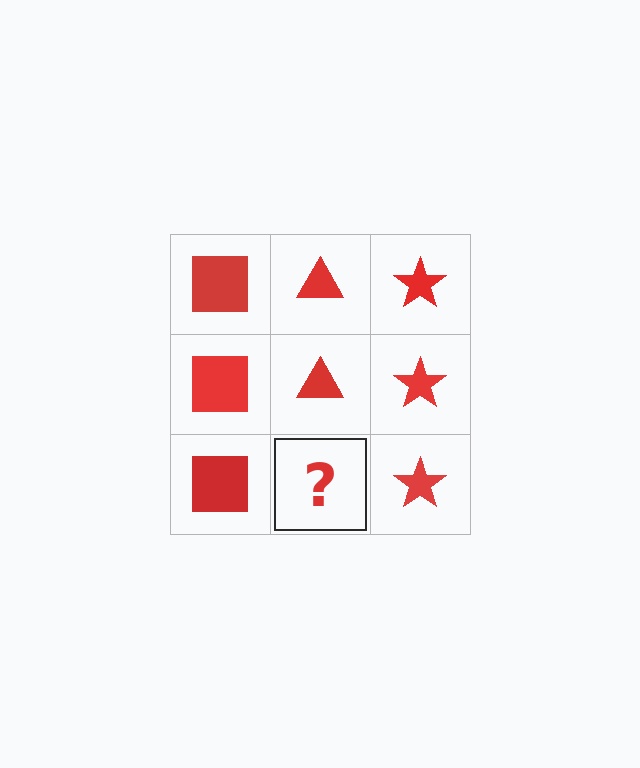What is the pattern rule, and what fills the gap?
The rule is that each column has a consistent shape. The gap should be filled with a red triangle.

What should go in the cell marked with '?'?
The missing cell should contain a red triangle.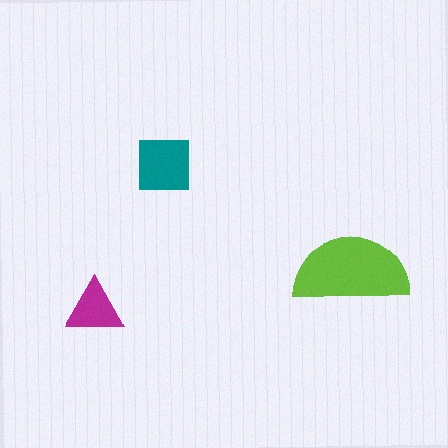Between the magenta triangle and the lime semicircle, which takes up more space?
The lime semicircle.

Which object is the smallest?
The magenta triangle.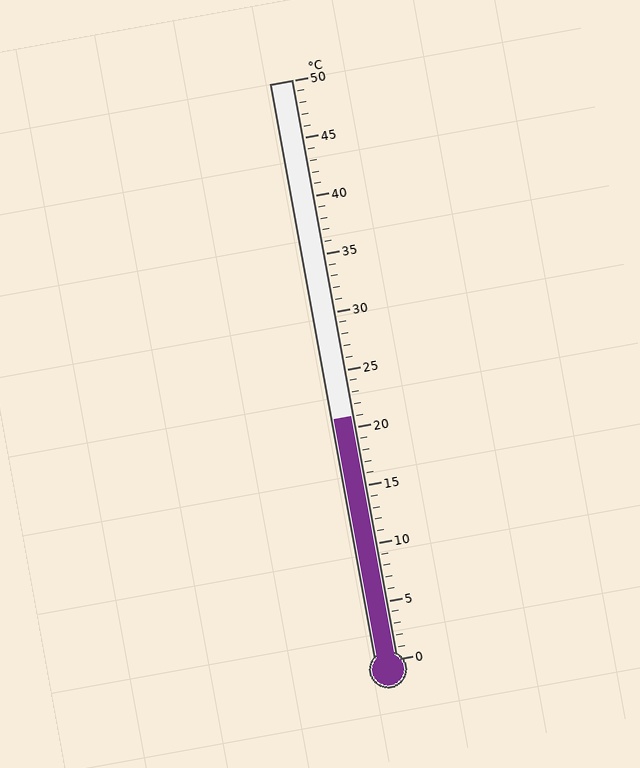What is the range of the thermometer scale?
The thermometer scale ranges from 0°C to 50°C.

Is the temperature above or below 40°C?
The temperature is below 40°C.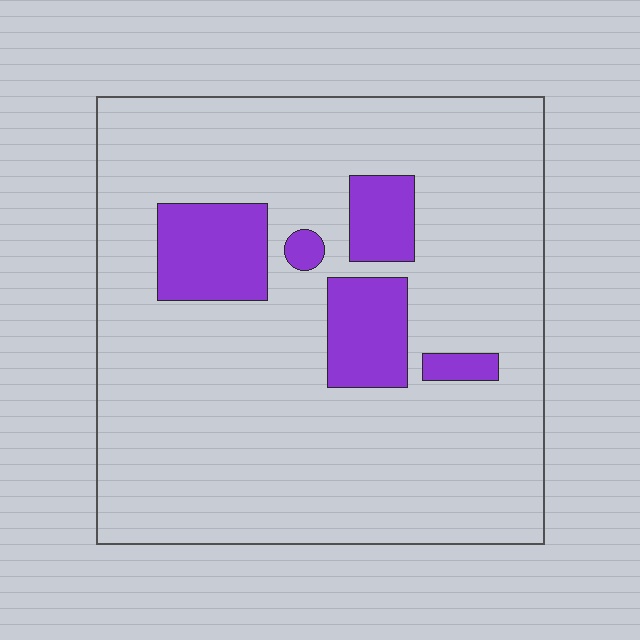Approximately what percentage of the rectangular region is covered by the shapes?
Approximately 15%.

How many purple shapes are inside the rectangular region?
5.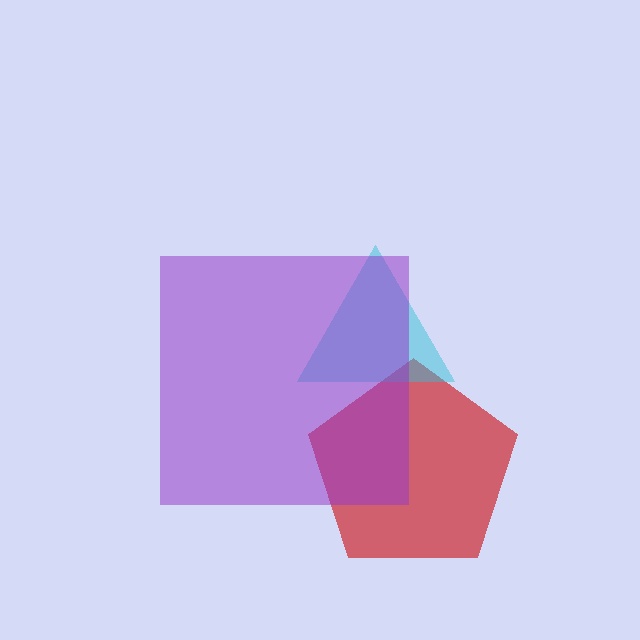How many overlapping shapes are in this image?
There are 3 overlapping shapes in the image.